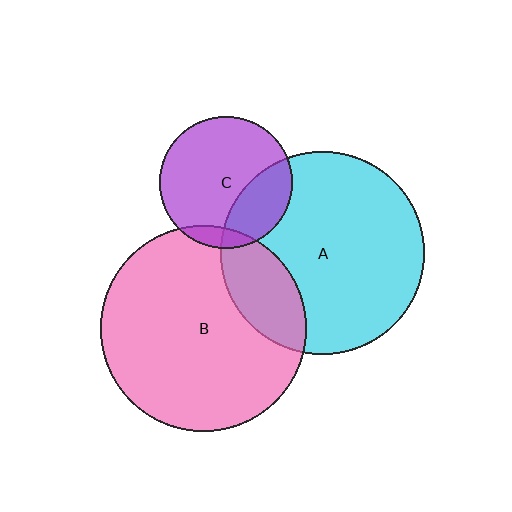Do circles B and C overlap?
Yes.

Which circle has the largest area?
Circle B (pink).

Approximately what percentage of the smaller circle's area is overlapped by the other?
Approximately 10%.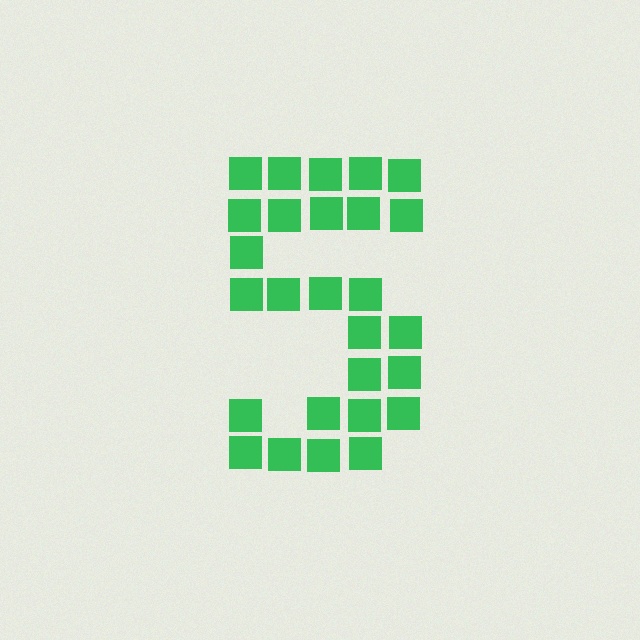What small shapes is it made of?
It is made of small squares.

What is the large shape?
The large shape is the digit 5.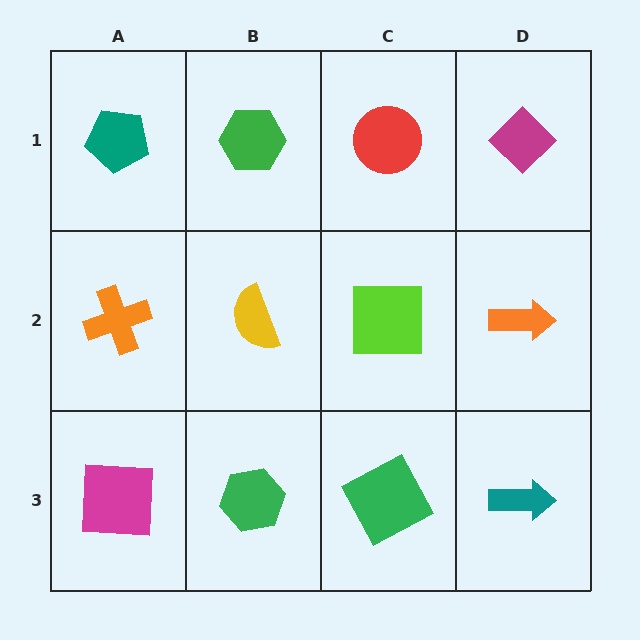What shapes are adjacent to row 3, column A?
An orange cross (row 2, column A), a green hexagon (row 3, column B).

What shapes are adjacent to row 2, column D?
A magenta diamond (row 1, column D), a teal arrow (row 3, column D), a lime square (row 2, column C).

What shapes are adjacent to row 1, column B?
A yellow semicircle (row 2, column B), a teal pentagon (row 1, column A), a red circle (row 1, column C).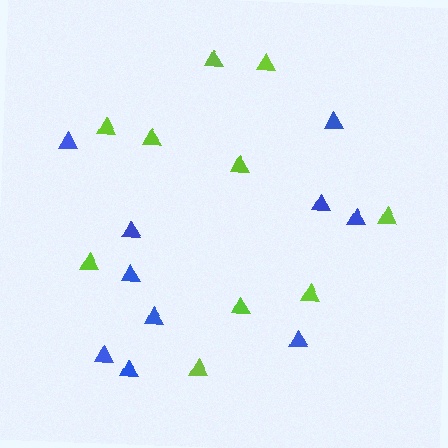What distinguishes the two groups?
There are 2 groups: one group of lime triangles (10) and one group of blue triangles (10).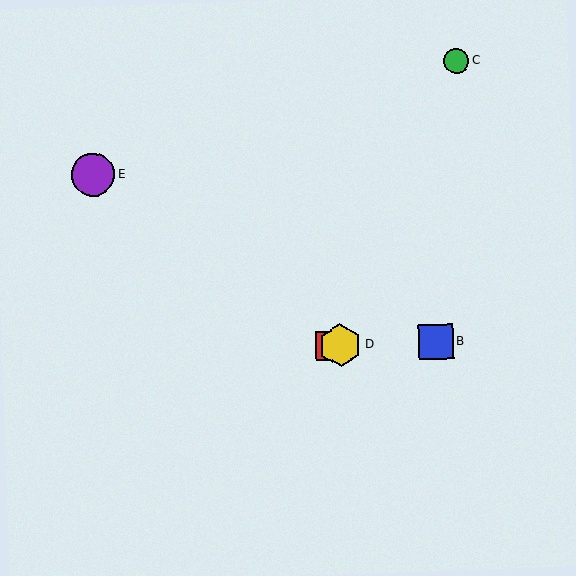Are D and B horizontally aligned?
Yes, both are at y≈345.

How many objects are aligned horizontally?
3 objects (A, B, D) are aligned horizontally.